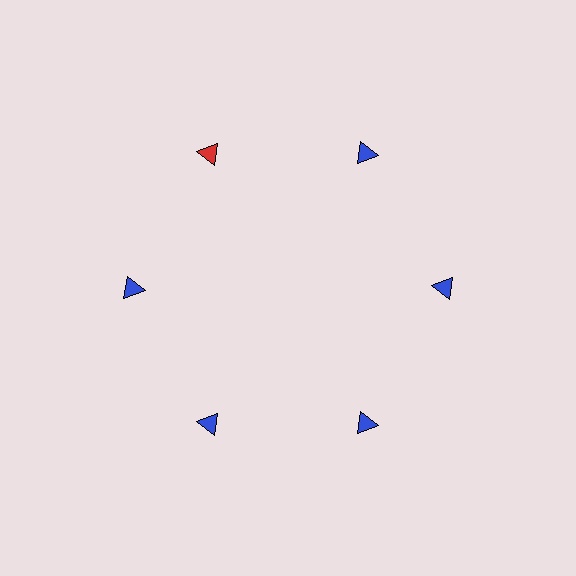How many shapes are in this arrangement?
There are 6 shapes arranged in a ring pattern.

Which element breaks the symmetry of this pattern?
The red triangle at roughly the 11 o'clock position breaks the symmetry. All other shapes are blue triangles.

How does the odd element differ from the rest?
It has a different color: red instead of blue.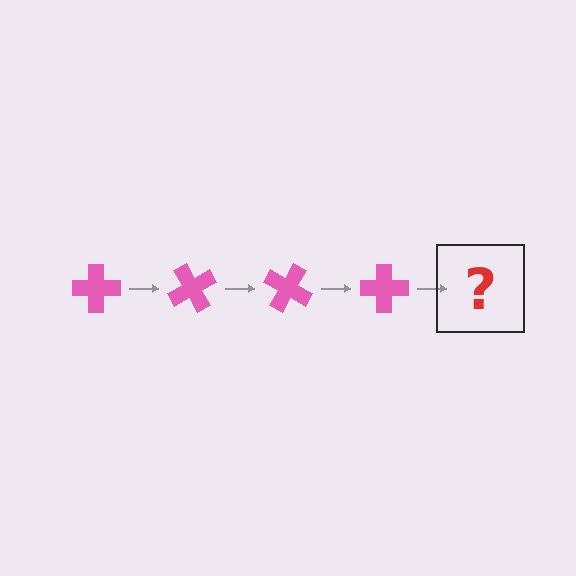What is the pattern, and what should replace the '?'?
The pattern is that the cross rotates 60 degrees each step. The '?' should be a pink cross rotated 240 degrees.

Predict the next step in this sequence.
The next step is a pink cross rotated 240 degrees.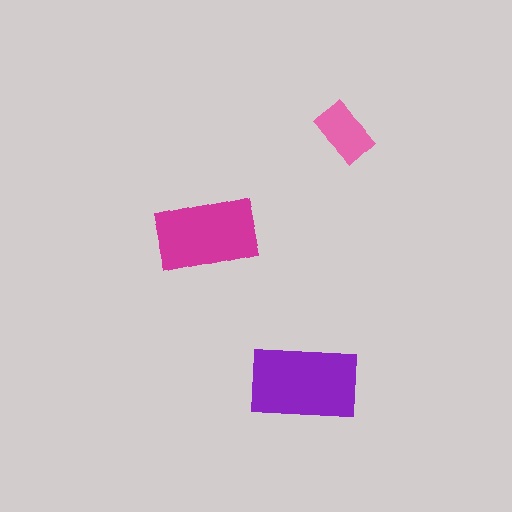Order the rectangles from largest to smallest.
the purple one, the magenta one, the pink one.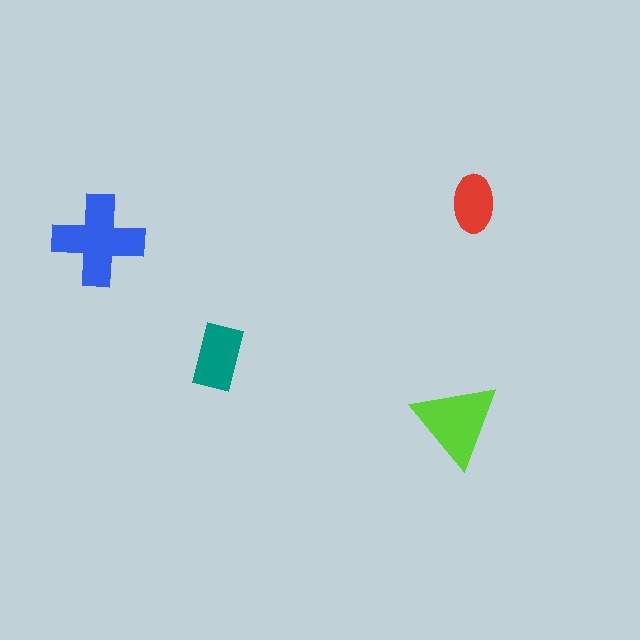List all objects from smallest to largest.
The red ellipse, the teal rectangle, the lime triangle, the blue cross.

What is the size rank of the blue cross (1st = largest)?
1st.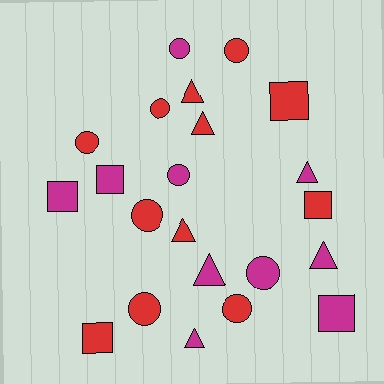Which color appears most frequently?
Red, with 12 objects.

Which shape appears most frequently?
Circle, with 9 objects.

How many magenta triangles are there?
There are 4 magenta triangles.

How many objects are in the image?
There are 22 objects.